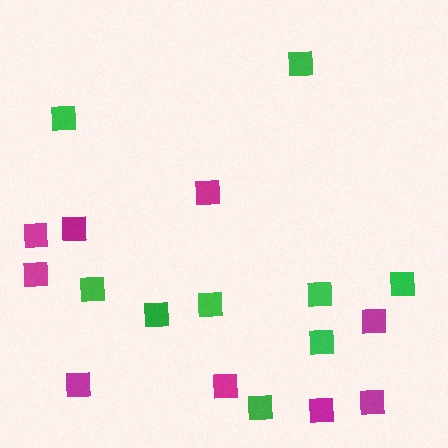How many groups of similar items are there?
There are 2 groups: one group of green squares (9) and one group of magenta squares (9).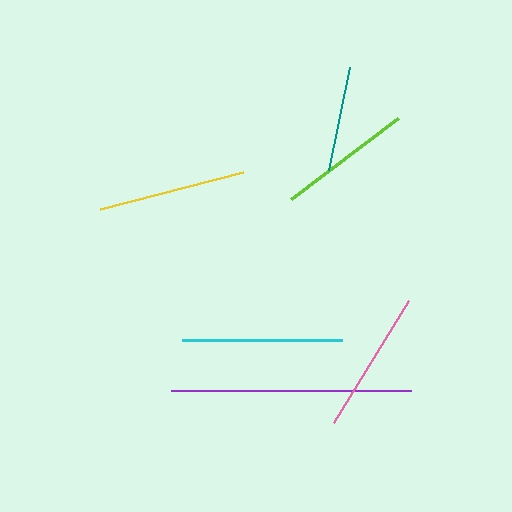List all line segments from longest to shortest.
From longest to shortest: purple, cyan, yellow, pink, lime, teal.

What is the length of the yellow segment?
The yellow segment is approximately 148 pixels long.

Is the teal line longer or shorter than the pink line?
The pink line is longer than the teal line.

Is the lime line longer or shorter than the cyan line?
The cyan line is longer than the lime line.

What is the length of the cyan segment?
The cyan segment is approximately 160 pixels long.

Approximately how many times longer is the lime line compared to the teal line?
The lime line is approximately 1.3 times the length of the teal line.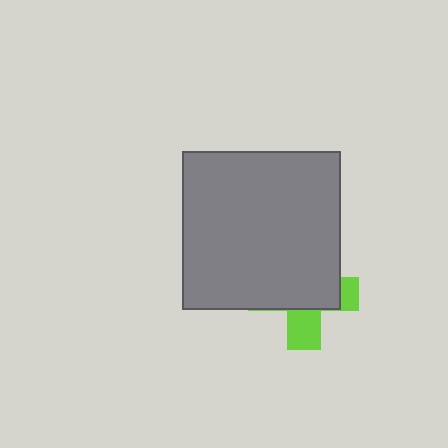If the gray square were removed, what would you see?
You would see the complete lime cross.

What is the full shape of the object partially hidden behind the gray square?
The partially hidden object is a lime cross.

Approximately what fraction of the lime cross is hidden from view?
Roughly 68% of the lime cross is hidden behind the gray square.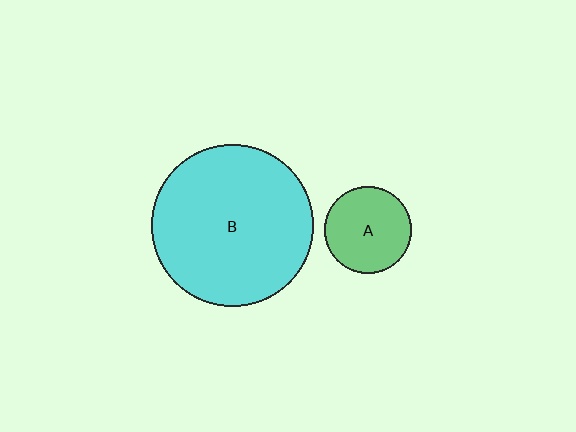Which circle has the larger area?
Circle B (cyan).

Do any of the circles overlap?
No, none of the circles overlap.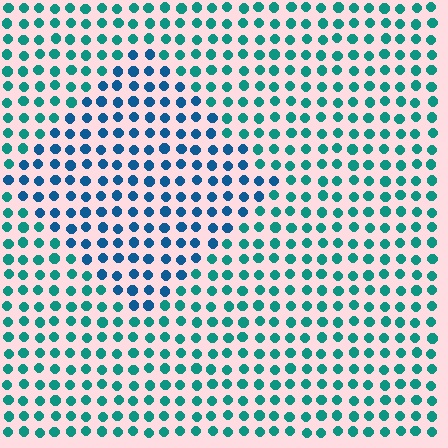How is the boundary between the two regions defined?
The boundary is defined purely by a slight shift in hue (about 34 degrees). Spacing, size, and orientation are identical on both sides.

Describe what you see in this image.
The image is filled with small teal elements in a uniform arrangement. A diamond-shaped region is visible where the elements are tinted to a slightly different hue, forming a subtle color boundary.